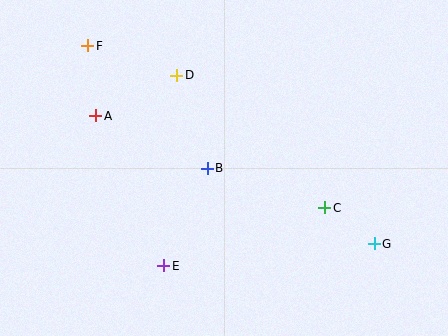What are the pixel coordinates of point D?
Point D is at (177, 75).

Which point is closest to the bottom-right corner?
Point G is closest to the bottom-right corner.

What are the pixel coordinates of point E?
Point E is at (164, 266).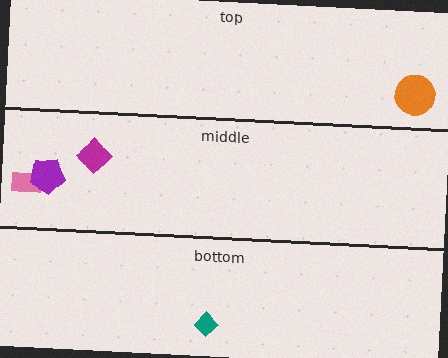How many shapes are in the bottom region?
1.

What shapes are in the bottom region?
The teal diamond.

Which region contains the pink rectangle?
The middle region.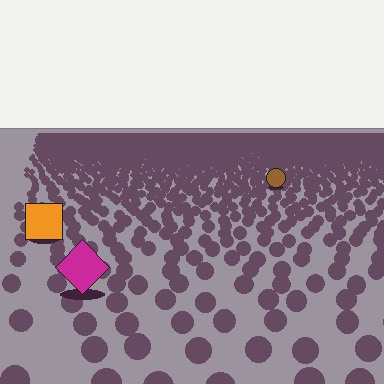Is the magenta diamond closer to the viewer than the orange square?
Yes. The magenta diamond is closer — you can tell from the texture gradient: the ground texture is coarser near it.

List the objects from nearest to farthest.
From nearest to farthest: the magenta diamond, the orange square, the brown circle.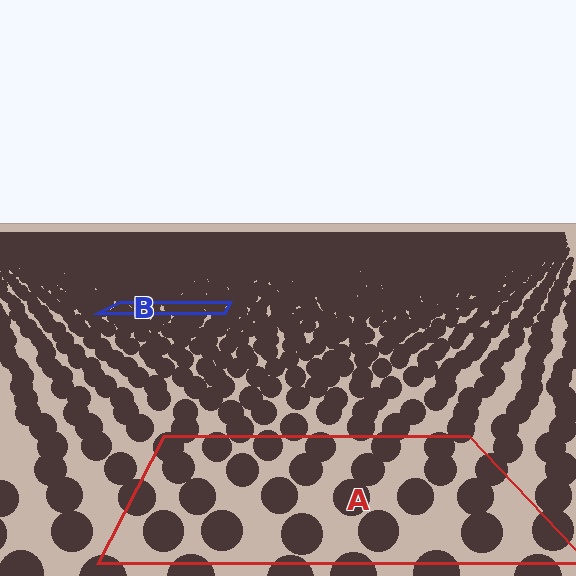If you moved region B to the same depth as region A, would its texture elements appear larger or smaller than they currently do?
They would appear larger. At a closer depth, the same texture elements are projected at a bigger on-screen size.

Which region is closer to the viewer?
Region A is closer. The texture elements there are larger and more spread out.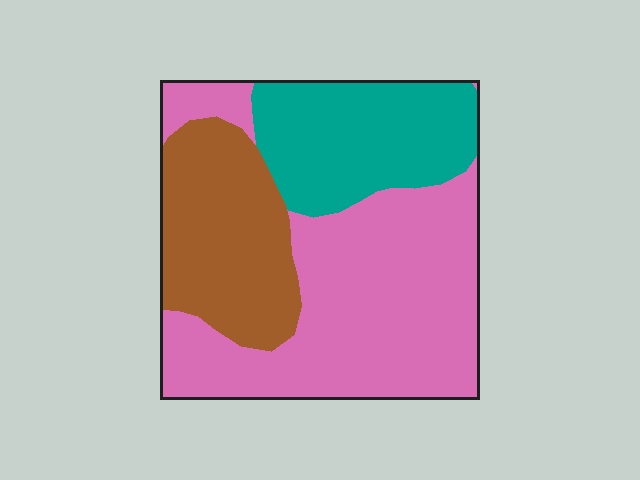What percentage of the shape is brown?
Brown covers 25% of the shape.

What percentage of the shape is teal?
Teal covers roughly 25% of the shape.